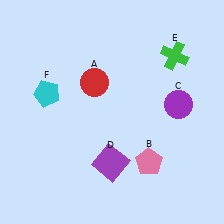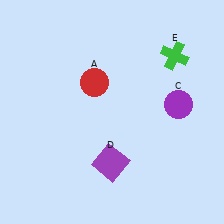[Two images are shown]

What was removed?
The cyan pentagon (F), the pink pentagon (B) were removed in Image 2.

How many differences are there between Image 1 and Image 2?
There are 2 differences between the two images.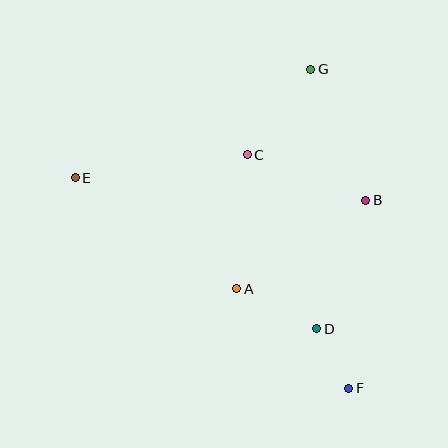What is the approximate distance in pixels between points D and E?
The distance between D and E is approximately 285 pixels.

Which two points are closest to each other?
Points D and F are closest to each other.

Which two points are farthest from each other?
Points E and F are farthest from each other.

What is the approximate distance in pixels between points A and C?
The distance between A and C is approximately 134 pixels.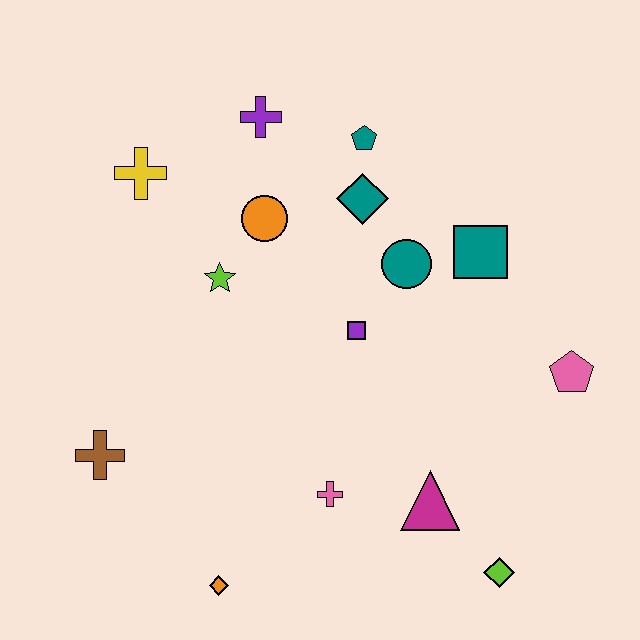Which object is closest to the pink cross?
The magenta triangle is closest to the pink cross.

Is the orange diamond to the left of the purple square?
Yes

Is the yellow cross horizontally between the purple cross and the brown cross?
Yes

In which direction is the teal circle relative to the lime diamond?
The teal circle is above the lime diamond.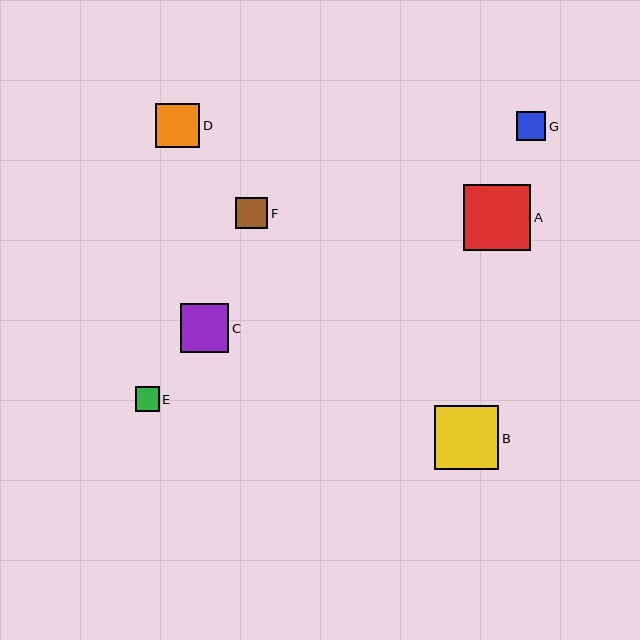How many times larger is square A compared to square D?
Square A is approximately 1.5 times the size of square D.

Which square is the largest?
Square A is the largest with a size of approximately 67 pixels.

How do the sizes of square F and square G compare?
Square F and square G are approximately the same size.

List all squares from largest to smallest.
From largest to smallest: A, B, C, D, F, G, E.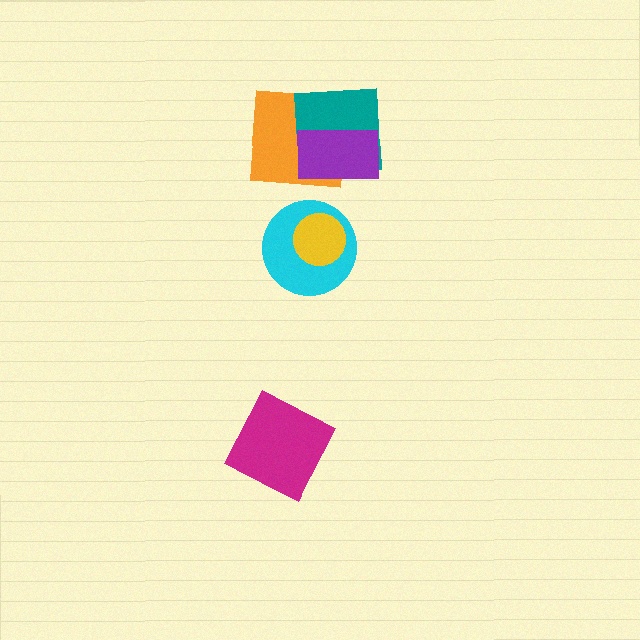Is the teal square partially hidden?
Yes, it is partially covered by another shape.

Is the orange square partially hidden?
Yes, it is partially covered by another shape.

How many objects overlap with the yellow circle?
1 object overlaps with the yellow circle.